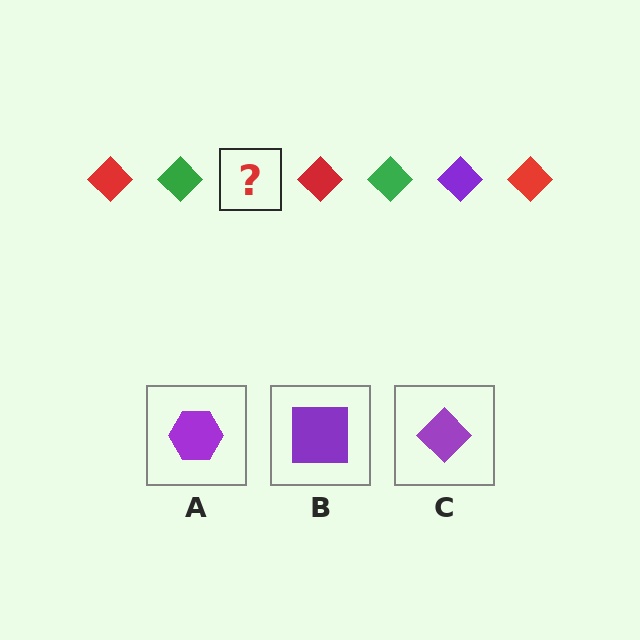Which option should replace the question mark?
Option C.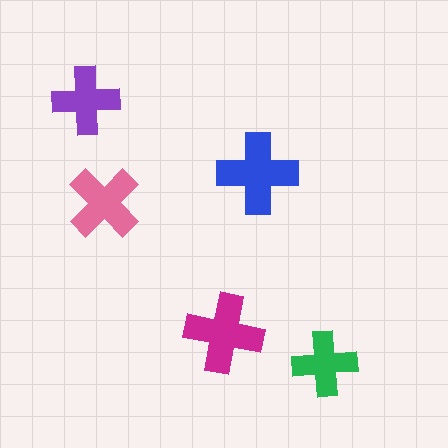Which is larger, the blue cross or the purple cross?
The blue one.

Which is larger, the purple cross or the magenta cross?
The magenta one.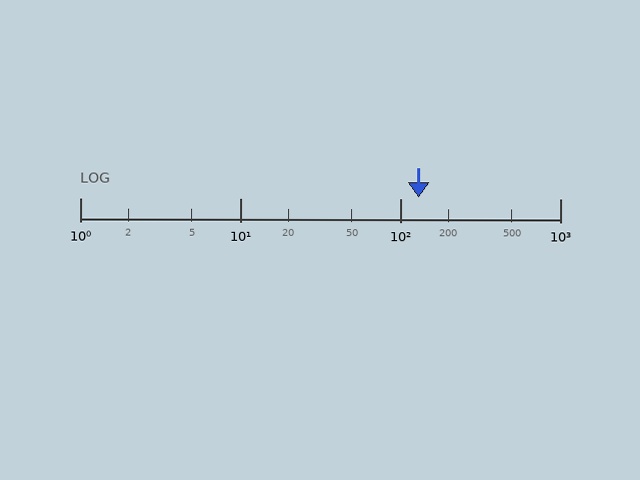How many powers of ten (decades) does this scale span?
The scale spans 3 decades, from 1 to 1000.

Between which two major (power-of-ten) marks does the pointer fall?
The pointer is between 100 and 1000.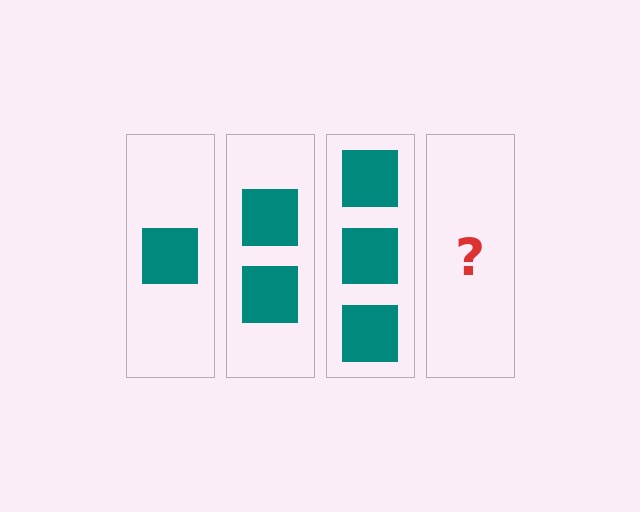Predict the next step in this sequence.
The next step is 4 squares.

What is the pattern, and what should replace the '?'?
The pattern is that each step adds one more square. The '?' should be 4 squares.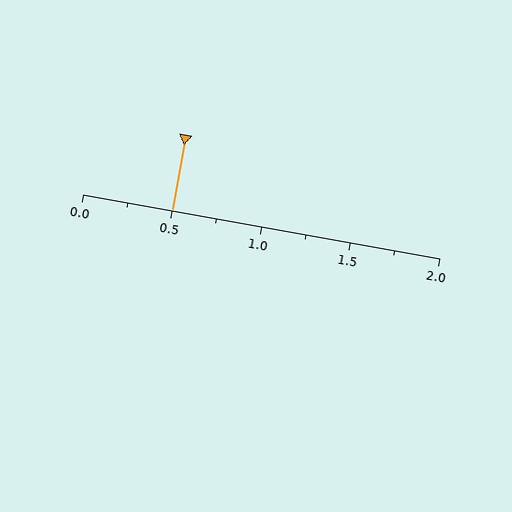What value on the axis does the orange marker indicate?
The marker indicates approximately 0.5.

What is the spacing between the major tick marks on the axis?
The major ticks are spaced 0.5 apart.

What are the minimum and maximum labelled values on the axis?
The axis runs from 0.0 to 2.0.